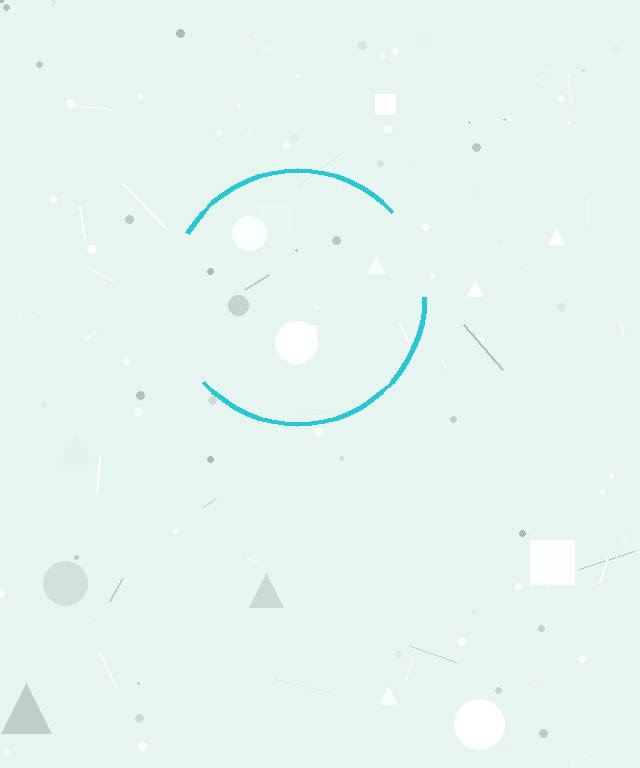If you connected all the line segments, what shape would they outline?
They would outline a circle.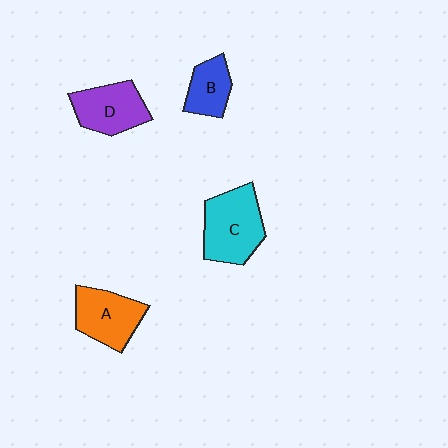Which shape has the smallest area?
Shape B (blue).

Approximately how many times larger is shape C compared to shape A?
Approximately 1.2 times.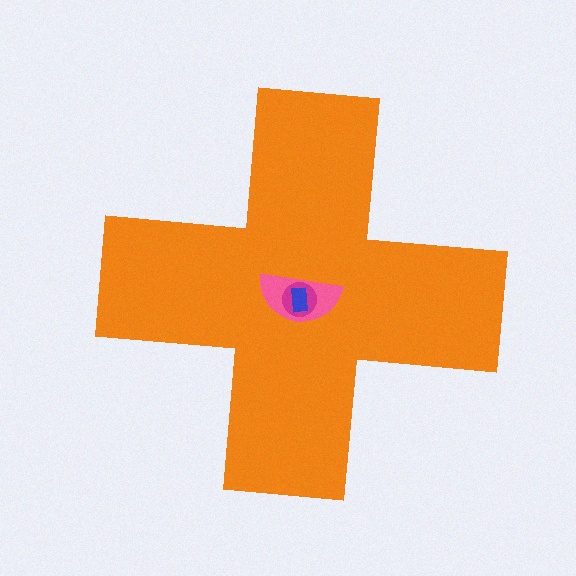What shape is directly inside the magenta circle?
The blue rectangle.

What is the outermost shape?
The orange cross.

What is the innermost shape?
The blue rectangle.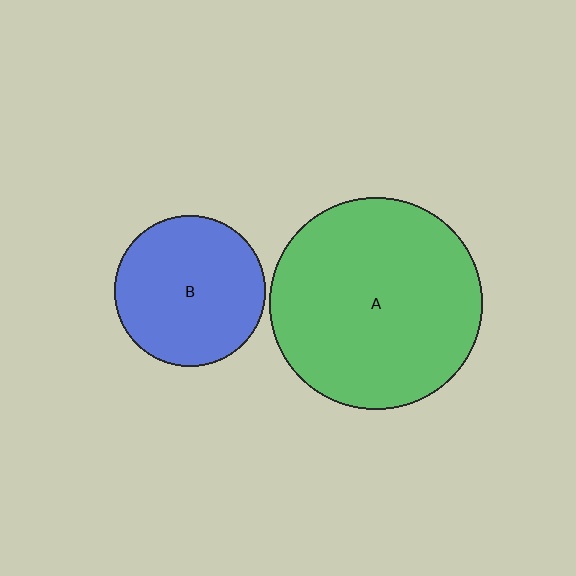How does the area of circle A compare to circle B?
Approximately 2.0 times.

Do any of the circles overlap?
No, none of the circles overlap.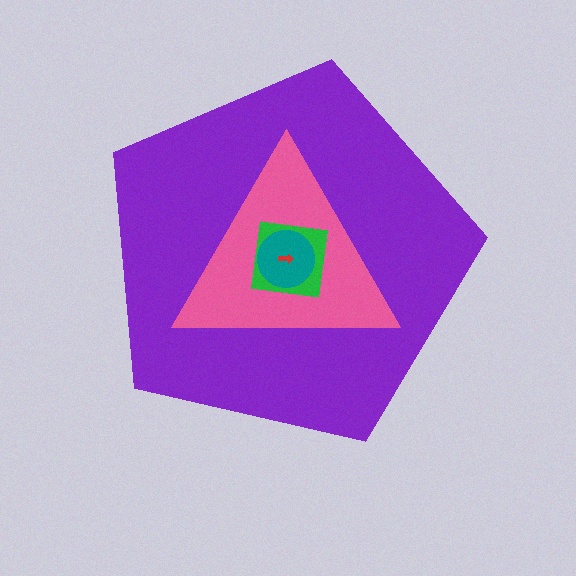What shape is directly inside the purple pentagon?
The pink triangle.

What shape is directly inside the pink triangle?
The green square.